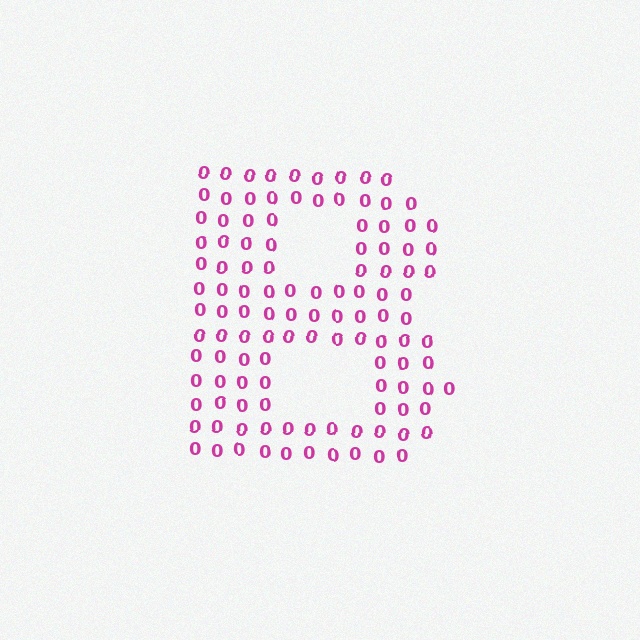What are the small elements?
The small elements are digit 0's.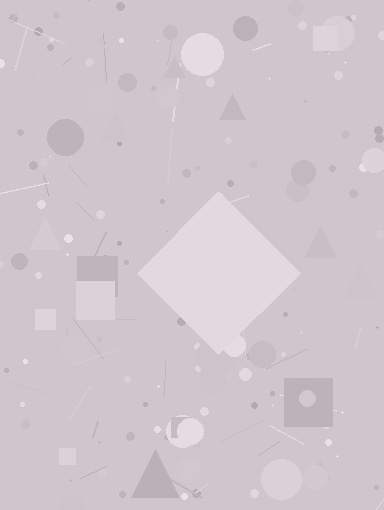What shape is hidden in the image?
A diamond is hidden in the image.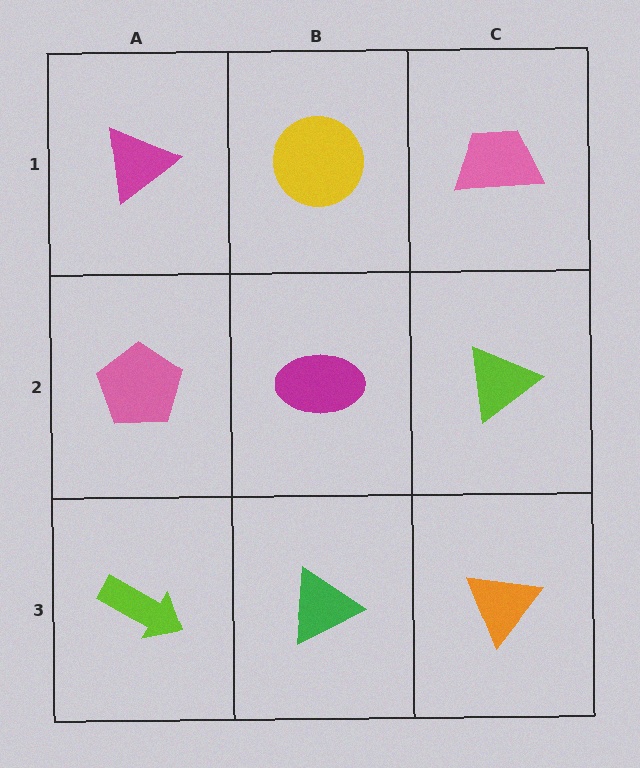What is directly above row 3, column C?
A lime triangle.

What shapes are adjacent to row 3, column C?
A lime triangle (row 2, column C), a green triangle (row 3, column B).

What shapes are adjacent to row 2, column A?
A magenta triangle (row 1, column A), a lime arrow (row 3, column A), a magenta ellipse (row 2, column B).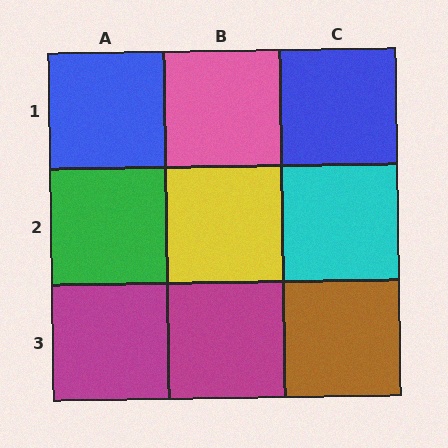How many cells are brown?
1 cell is brown.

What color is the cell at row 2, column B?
Yellow.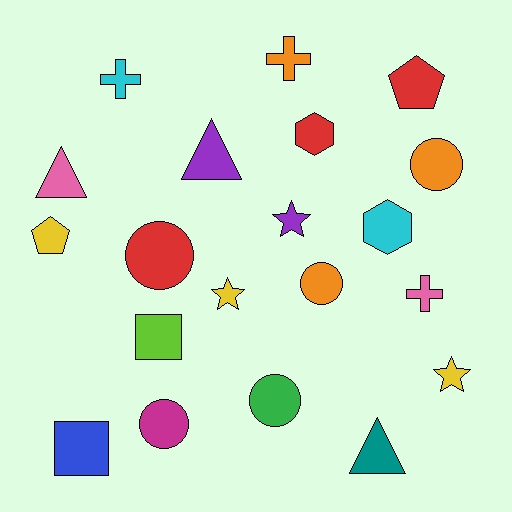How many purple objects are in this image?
There are 2 purple objects.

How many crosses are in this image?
There are 3 crosses.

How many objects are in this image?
There are 20 objects.